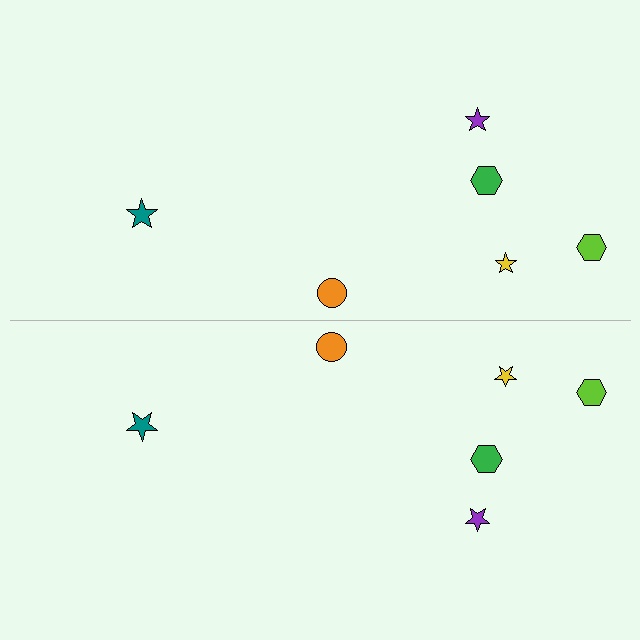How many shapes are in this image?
There are 12 shapes in this image.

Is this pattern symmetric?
Yes, this pattern has bilateral (reflection) symmetry.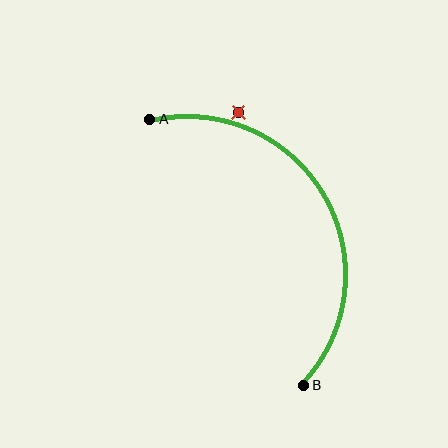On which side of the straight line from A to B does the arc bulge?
The arc bulges to the right of the straight line connecting A and B.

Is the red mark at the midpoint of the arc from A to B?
No — the red mark does not lie on the arc at all. It sits slightly outside the curve.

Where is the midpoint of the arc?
The arc midpoint is the point on the curve farthest from the straight line joining A and B. It sits to the right of that line.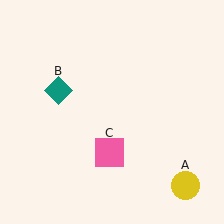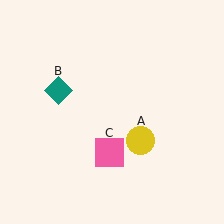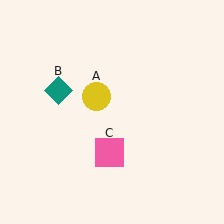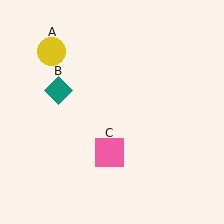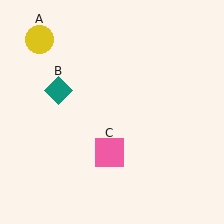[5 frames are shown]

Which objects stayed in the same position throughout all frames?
Teal diamond (object B) and pink square (object C) remained stationary.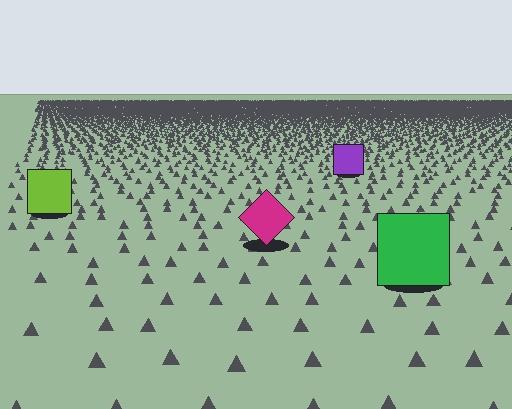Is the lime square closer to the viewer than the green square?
No. The green square is closer — you can tell from the texture gradient: the ground texture is coarser near it.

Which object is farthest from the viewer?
The purple square is farthest from the viewer. It appears smaller and the ground texture around it is denser.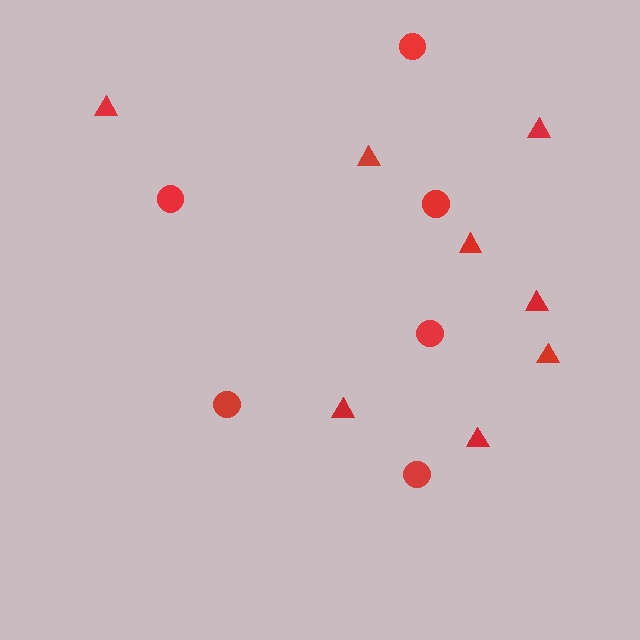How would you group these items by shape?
There are 2 groups: one group of circles (6) and one group of triangles (8).